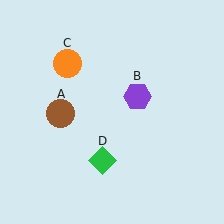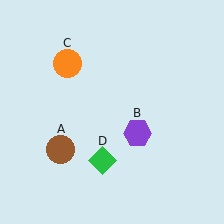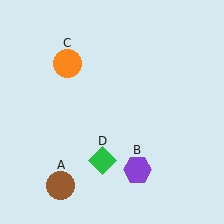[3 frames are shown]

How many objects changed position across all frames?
2 objects changed position: brown circle (object A), purple hexagon (object B).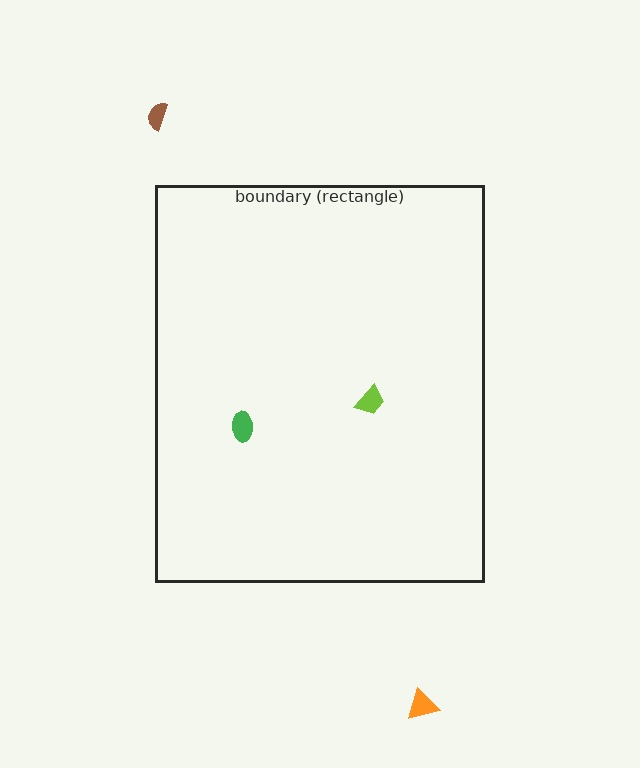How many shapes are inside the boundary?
2 inside, 2 outside.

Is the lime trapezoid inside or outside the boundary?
Inside.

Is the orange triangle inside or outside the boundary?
Outside.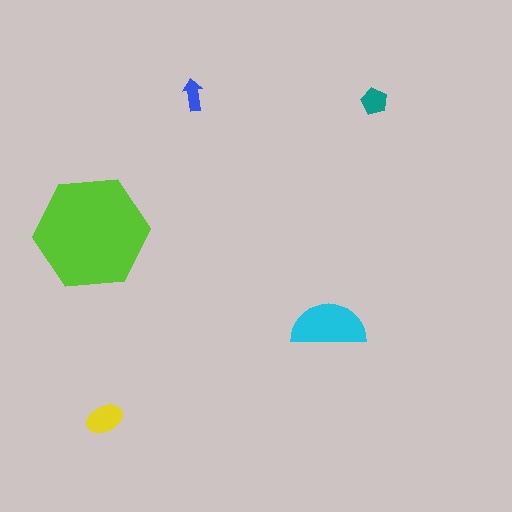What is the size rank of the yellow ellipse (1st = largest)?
3rd.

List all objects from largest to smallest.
The lime hexagon, the cyan semicircle, the yellow ellipse, the teal pentagon, the blue arrow.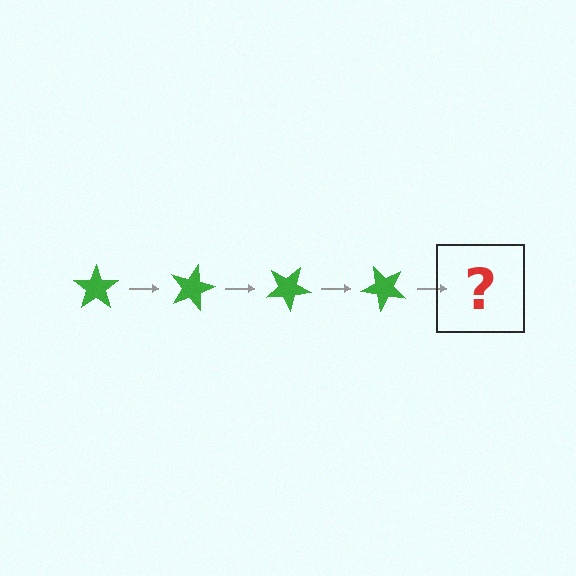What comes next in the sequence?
The next element should be a green star rotated 60 degrees.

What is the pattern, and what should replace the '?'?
The pattern is that the star rotates 15 degrees each step. The '?' should be a green star rotated 60 degrees.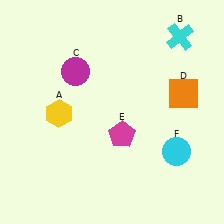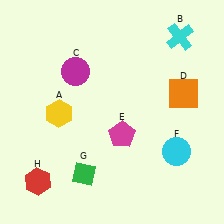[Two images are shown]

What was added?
A green diamond (G), a red hexagon (H) were added in Image 2.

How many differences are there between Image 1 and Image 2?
There are 2 differences between the two images.